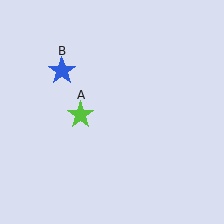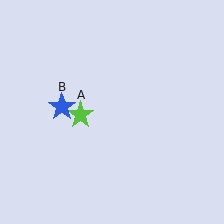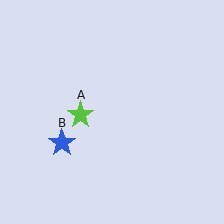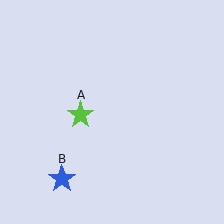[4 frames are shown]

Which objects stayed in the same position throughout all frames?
Lime star (object A) remained stationary.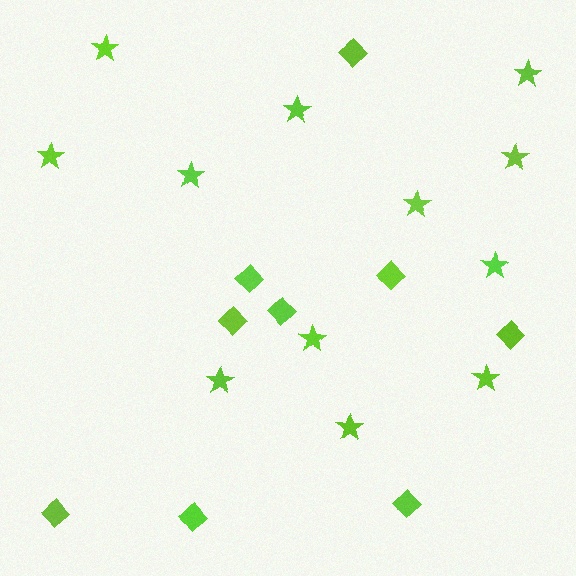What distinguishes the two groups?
There are 2 groups: one group of stars (12) and one group of diamonds (9).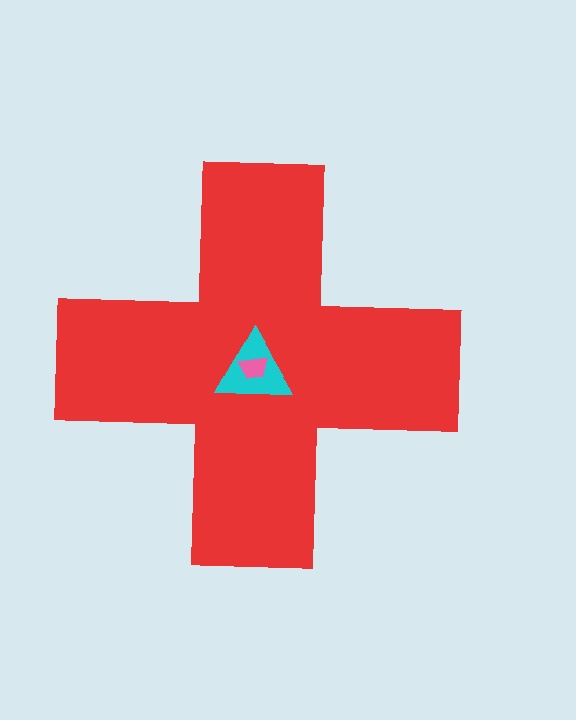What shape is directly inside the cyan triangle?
The pink trapezoid.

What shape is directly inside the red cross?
The cyan triangle.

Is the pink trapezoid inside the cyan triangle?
Yes.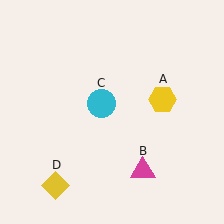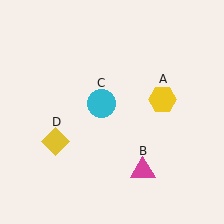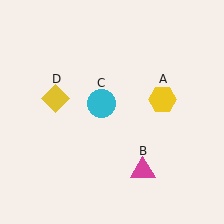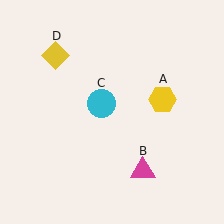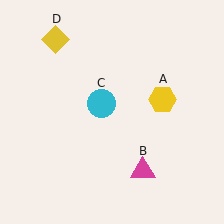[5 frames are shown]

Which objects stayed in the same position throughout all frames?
Yellow hexagon (object A) and magenta triangle (object B) and cyan circle (object C) remained stationary.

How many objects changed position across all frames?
1 object changed position: yellow diamond (object D).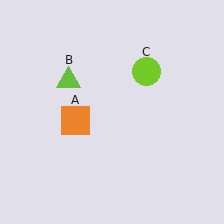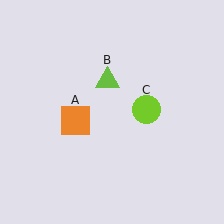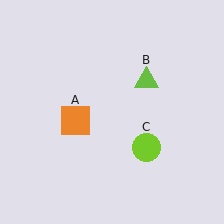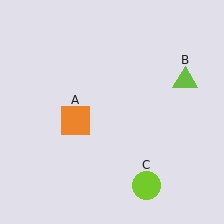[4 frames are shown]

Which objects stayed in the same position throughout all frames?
Orange square (object A) remained stationary.